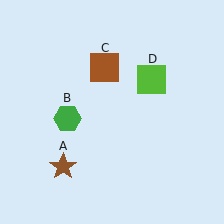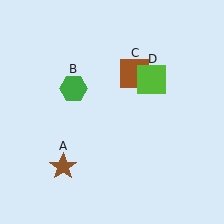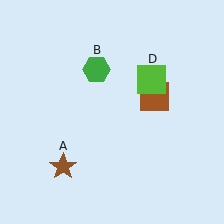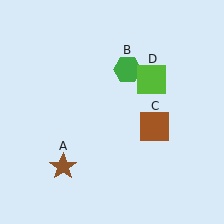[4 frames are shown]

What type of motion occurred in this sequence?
The green hexagon (object B), brown square (object C) rotated clockwise around the center of the scene.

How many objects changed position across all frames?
2 objects changed position: green hexagon (object B), brown square (object C).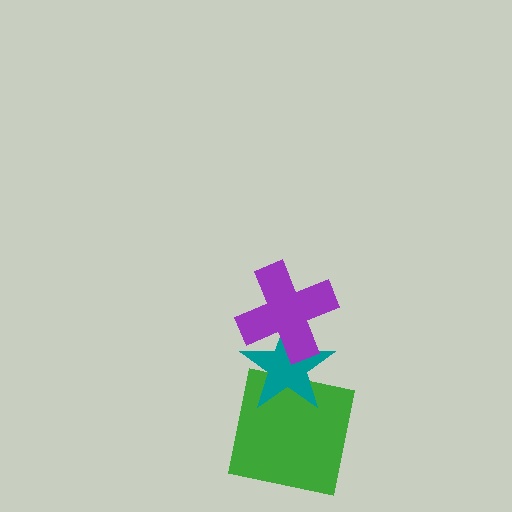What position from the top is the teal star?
The teal star is 2nd from the top.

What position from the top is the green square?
The green square is 3rd from the top.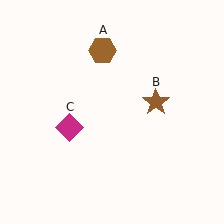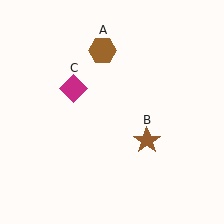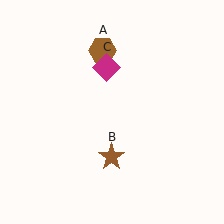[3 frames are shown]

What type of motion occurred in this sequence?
The brown star (object B), magenta diamond (object C) rotated clockwise around the center of the scene.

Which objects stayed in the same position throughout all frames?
Brown hexagon (object A) remained stationary.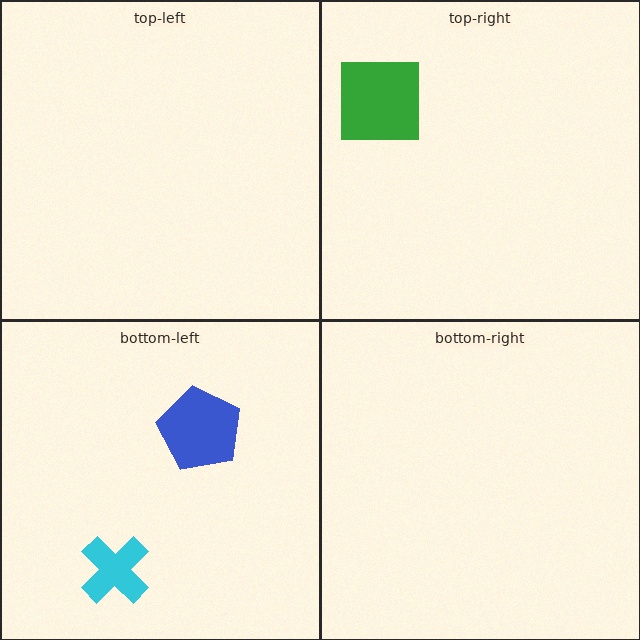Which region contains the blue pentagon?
The bottom-left region.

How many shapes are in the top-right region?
1.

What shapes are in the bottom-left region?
The cyan cross, the blue pentagon.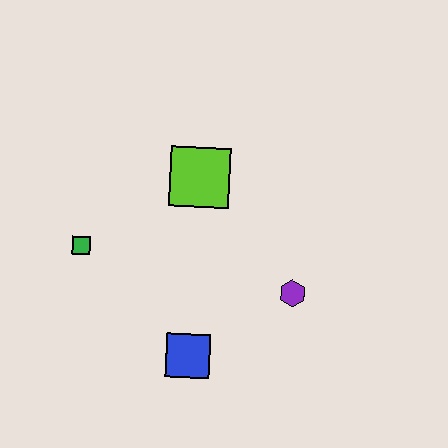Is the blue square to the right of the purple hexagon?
No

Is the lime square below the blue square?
No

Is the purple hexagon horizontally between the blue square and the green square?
No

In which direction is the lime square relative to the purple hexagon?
The lime square is above the purple hexagon.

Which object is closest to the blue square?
The purple hexagon is closest to the blue square.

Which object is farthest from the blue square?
The lime square is farthest from the blue square.